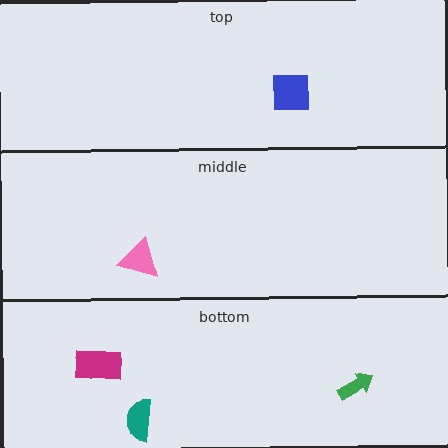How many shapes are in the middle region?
1.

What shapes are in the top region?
The blue square.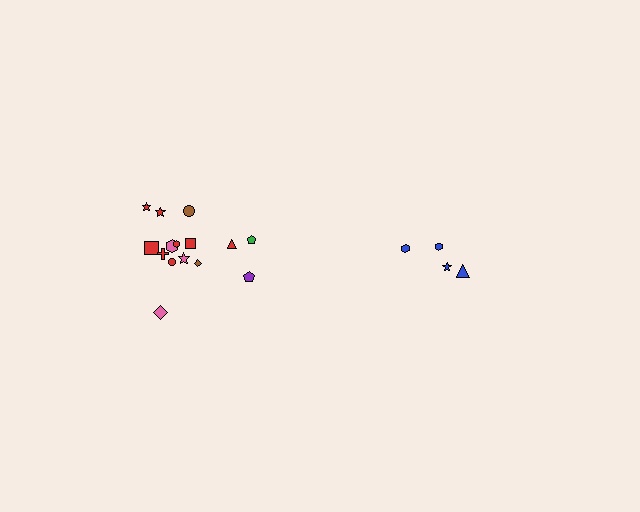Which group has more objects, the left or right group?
The left group.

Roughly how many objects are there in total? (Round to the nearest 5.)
Roughly 20 objects in total.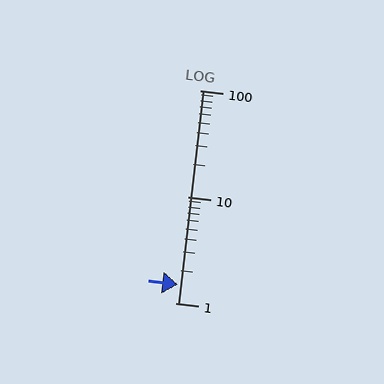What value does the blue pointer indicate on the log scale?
The pointer indicates approximately 1.5.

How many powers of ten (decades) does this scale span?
The scale spans 2 decades, from 1 to 100.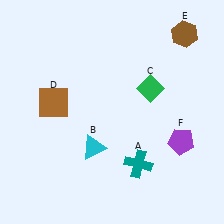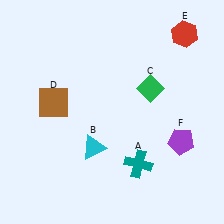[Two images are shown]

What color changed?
The hexagon (E) changed from brown in Image 1 to red in Image 2.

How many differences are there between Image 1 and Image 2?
There is 1 difference between the two images.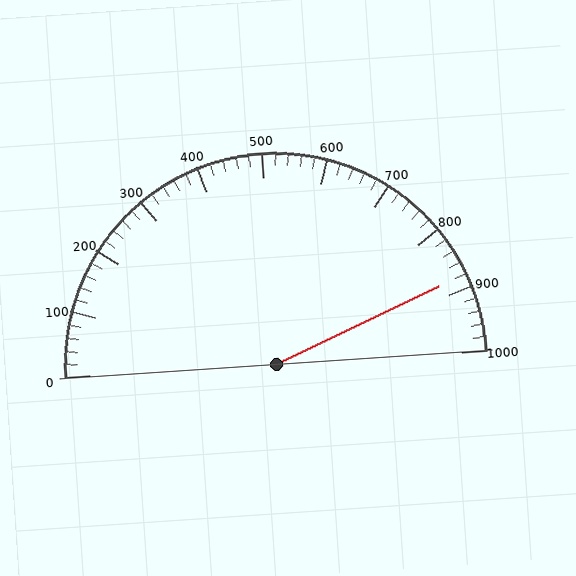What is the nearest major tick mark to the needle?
The nearest major tick mark is 900.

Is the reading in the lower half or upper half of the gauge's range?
The reading is in the upper half of the range (0 to 1000).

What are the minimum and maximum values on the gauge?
The gauge ranges from 0 to 1000.